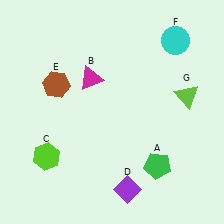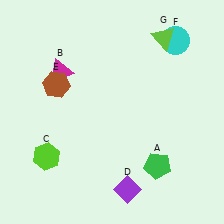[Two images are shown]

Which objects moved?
The objects that moved are: the magenta triangle (B), the lime triangle (G).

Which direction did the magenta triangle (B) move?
The magenta triangle (B) moved left.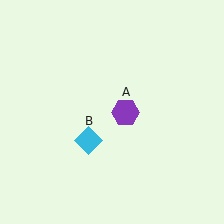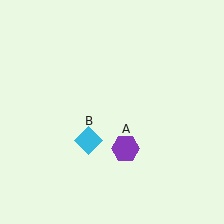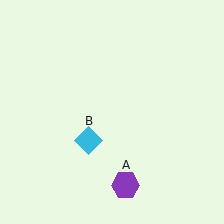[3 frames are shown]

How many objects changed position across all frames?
1 object changed position: purple hexagon (object A).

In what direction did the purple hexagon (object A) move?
The purple hexagon (object A) moved down.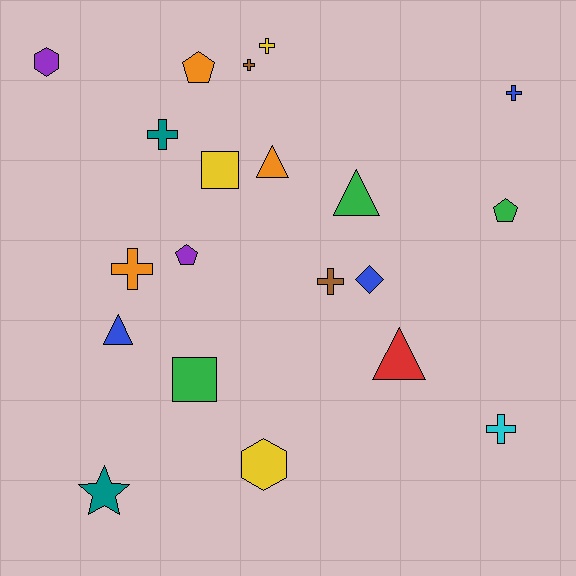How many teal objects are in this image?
There are 2 teal objects.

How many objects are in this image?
There are 20 objects.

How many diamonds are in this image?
There is 1 diamond.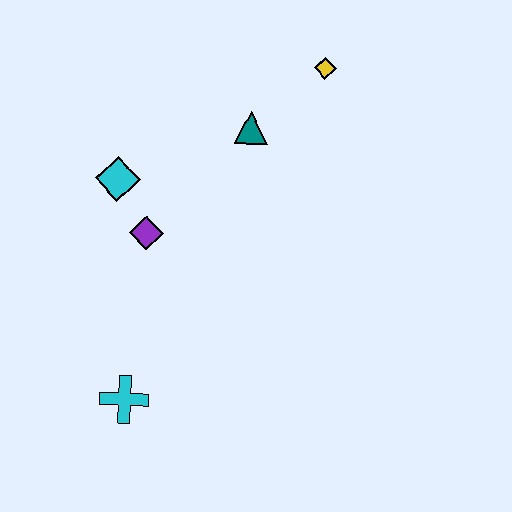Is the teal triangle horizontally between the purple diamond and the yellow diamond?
Yes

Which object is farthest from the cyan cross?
The yellow diamond is farthest from the cyan cross.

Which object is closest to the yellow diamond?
The teal triangle is closest to the yellow diamond.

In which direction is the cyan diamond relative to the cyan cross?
The cyan diamond is above the cyan cross.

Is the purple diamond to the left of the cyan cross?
No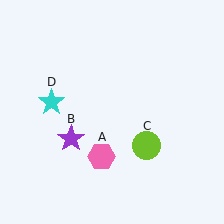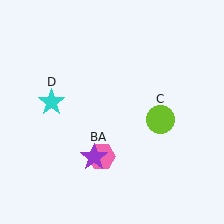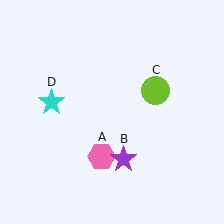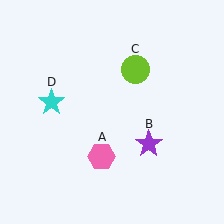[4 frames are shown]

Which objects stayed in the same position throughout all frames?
Pink hexagon (object A) and cyan star (object D) remained stationary.